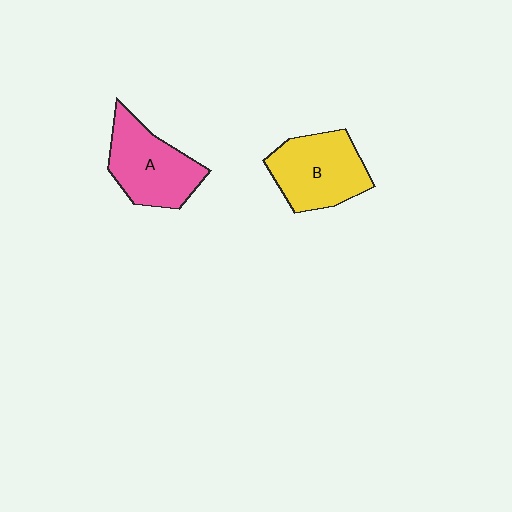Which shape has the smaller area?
Shape A (pink).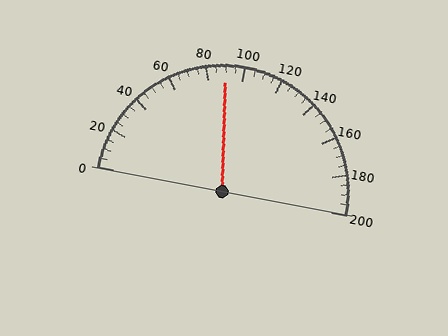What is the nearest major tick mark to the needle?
The nearest major tick mark is 80.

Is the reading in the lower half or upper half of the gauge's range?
The reading is in the lower half of the range (0 to 200).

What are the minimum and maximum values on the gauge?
The gauge ranges from 0 to 200.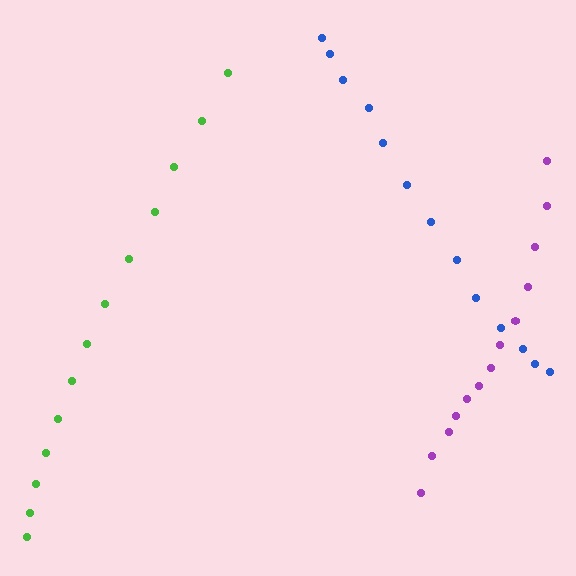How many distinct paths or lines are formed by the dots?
There are 3 distinct paths.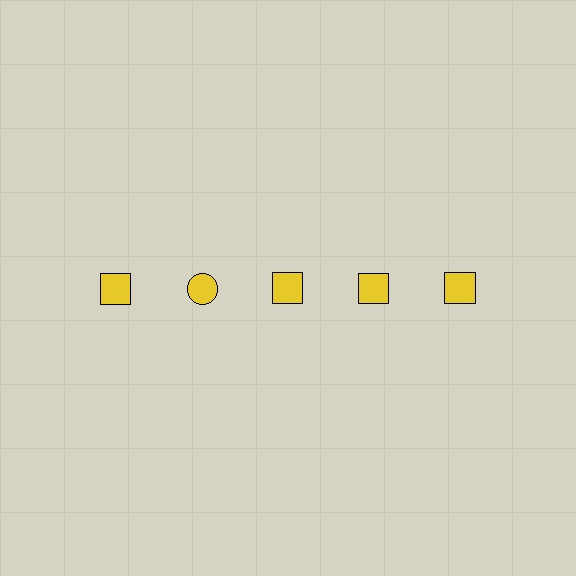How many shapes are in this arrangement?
There are 5 shapes arranged in a grid pattern.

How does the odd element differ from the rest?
It has a different shape: circle instead of square.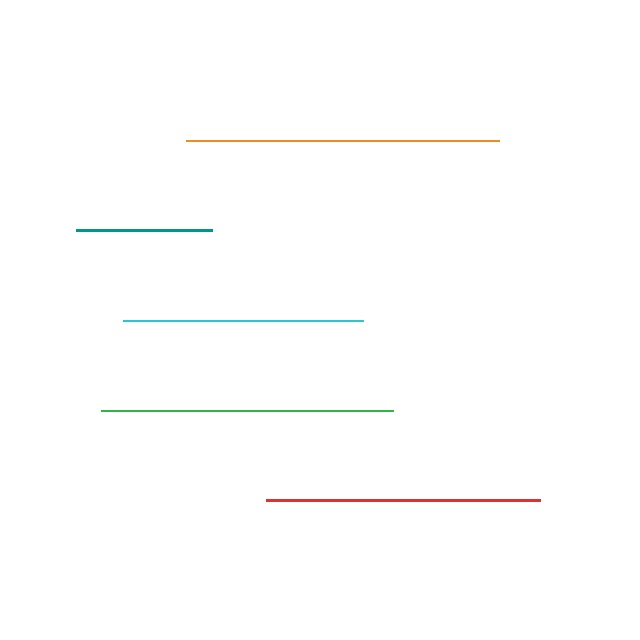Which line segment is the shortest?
The teal line is the shortest at approximately 136 pixels.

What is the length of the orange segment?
The orange segment is approximately 313 pixels long.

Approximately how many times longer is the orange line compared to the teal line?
The orange line is approximately 2.3 times the length of the teal line.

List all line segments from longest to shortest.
From longest to shortest: orange, green, red, cyan, teal.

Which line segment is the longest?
The orange line is the longest at approximately 313 pixels.